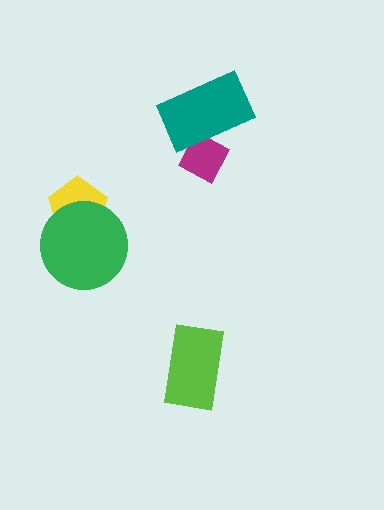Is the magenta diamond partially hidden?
Yes, it is partially covered by another shape.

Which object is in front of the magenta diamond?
The teal rectangle is in front of the magenta diamond.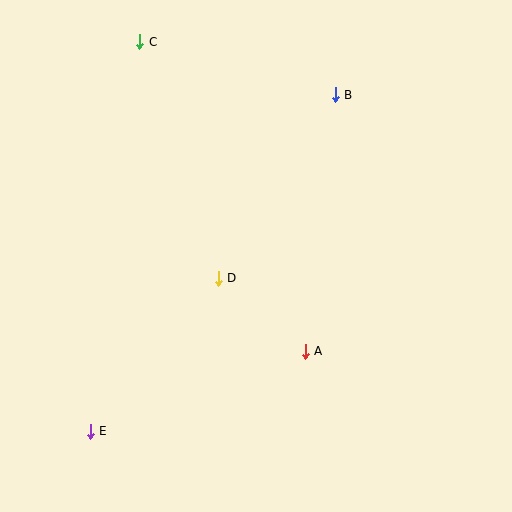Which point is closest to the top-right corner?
Point B is closest to the top-right corner.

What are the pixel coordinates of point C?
Point C is at (140, 42).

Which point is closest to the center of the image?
Point D at (218, 278) is closest to the center.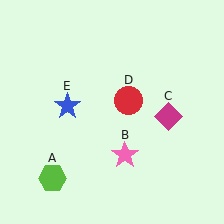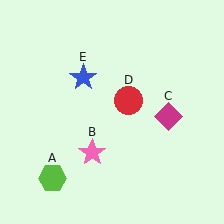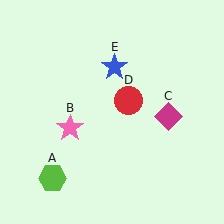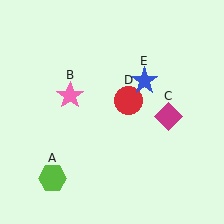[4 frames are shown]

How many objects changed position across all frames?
2 objects changed position: pink star (object B), blue star (object E).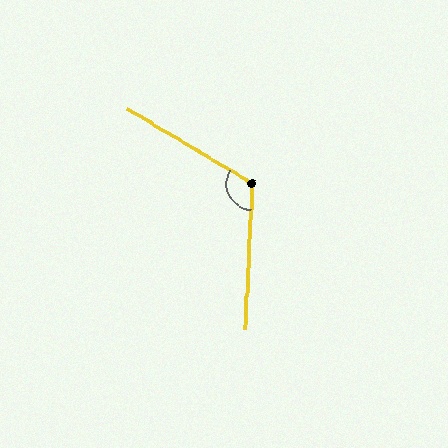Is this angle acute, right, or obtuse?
It is obtuse.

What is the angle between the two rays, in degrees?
Approximately 118 degrees.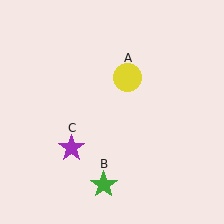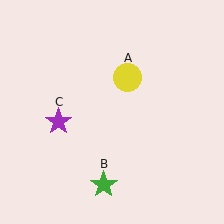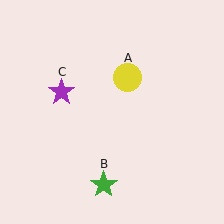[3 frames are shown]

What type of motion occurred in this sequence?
The purple star (object C) rotated clockwise around the center of the scene.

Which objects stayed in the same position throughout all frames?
Yellow circle (object A) and green star (object B) remained stationary.